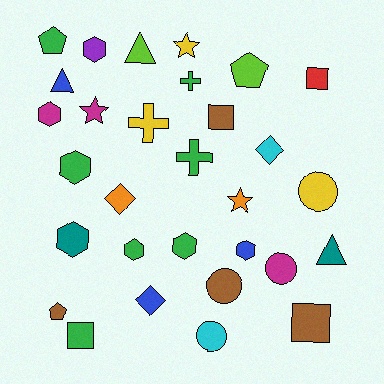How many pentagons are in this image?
There are 3 pentagons.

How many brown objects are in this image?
There are 4 brown objects.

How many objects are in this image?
There are 30 objects.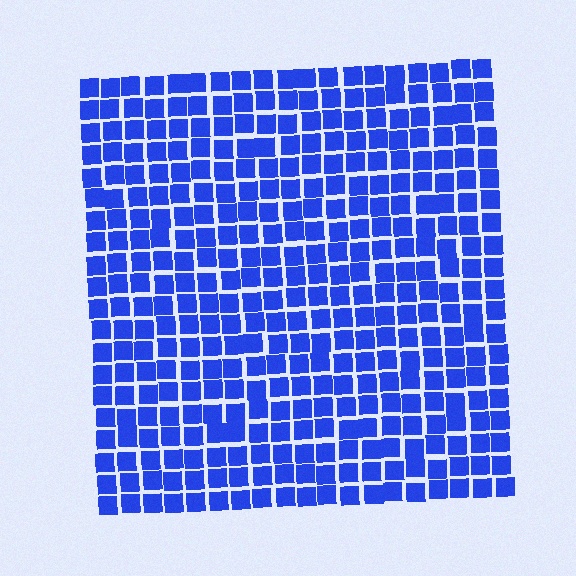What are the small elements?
The small elements are squares.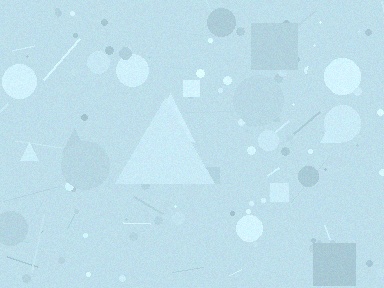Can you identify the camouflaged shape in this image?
The camouflaged shape is a triangle.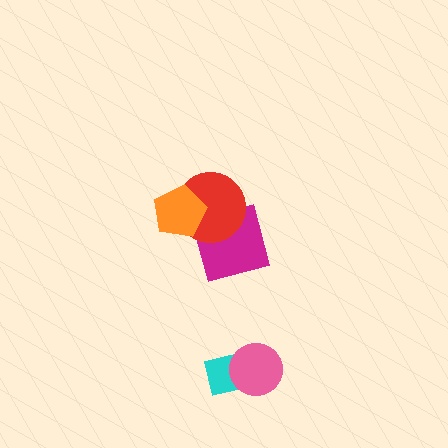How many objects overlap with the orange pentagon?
2 objects overlap with the orange pentagon.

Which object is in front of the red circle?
The orange pentagon is in front of the red circle.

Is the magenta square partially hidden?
Yes, it is partially covered by another shape.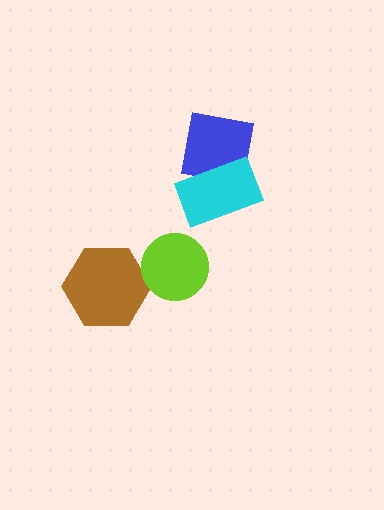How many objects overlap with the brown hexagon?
0 objects overlap with the brown hexagon.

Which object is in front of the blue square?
The cyan rectangle is in front of the blue square.